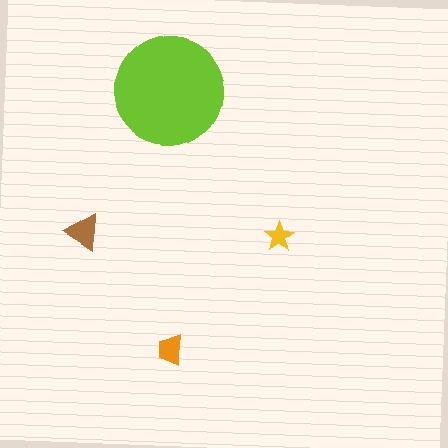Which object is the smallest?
The yellow star.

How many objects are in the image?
There are 4 objects in the image.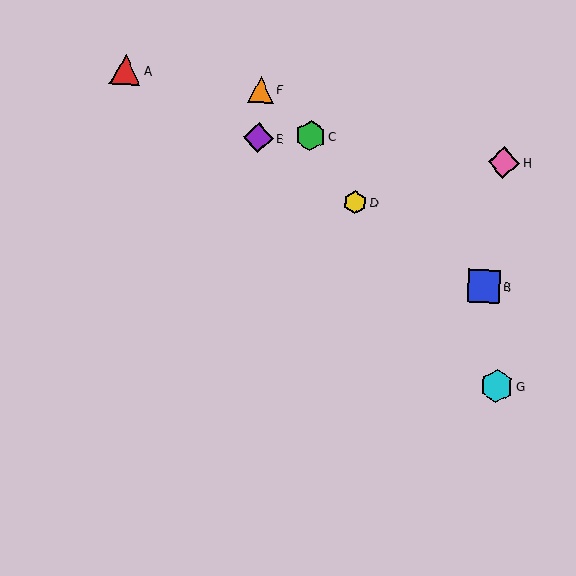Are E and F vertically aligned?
Yes, both are at x≈258.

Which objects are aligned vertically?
Objects E, F are aligned vertically.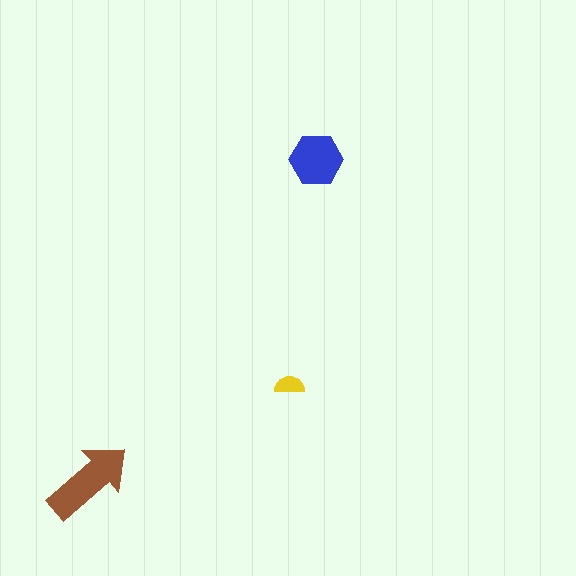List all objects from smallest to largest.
The yellow semicircle, the blue hexagon, the brown arrow.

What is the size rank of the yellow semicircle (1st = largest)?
3rd.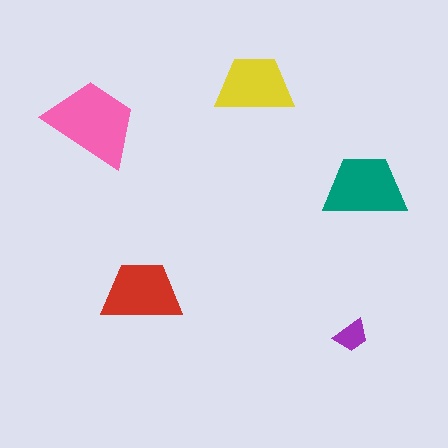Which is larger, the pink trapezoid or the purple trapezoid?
The pink one.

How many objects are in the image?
There are 5 objects in the image.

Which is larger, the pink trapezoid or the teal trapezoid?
The pink one.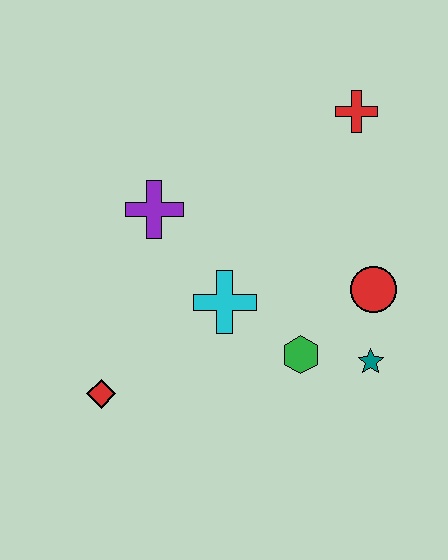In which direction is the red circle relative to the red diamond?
The red circle is to the right of the red diamond.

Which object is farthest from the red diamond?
The red cross is farthest from the red diamond.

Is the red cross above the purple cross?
Yes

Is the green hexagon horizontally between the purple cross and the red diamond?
No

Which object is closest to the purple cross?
The cyan cross is closest to the purple cross.